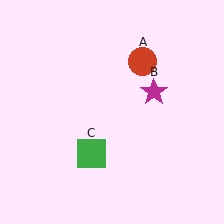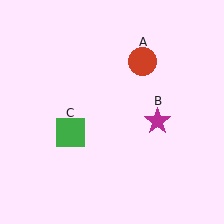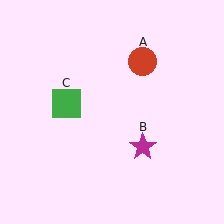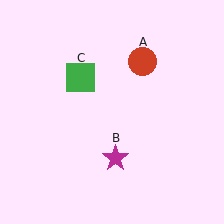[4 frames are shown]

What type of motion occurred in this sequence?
The magenta star (object B), green square (object C) rotated clockwise around the center of the scene.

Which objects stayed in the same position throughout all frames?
Red circle (object A) remained stationary.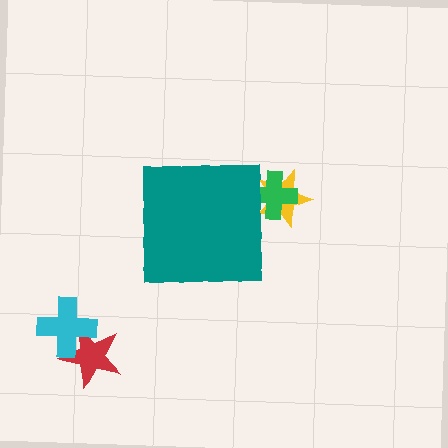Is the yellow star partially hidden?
Yes, the yellow star is partially hidden behind the teal square.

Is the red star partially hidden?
No, the red star is fully visible.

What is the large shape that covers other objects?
A teal square.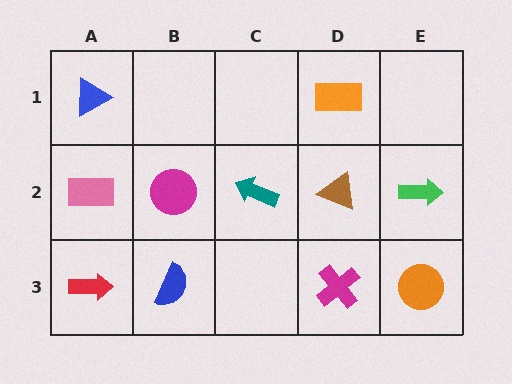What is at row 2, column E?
A green arrow.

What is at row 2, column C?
A teal arrow.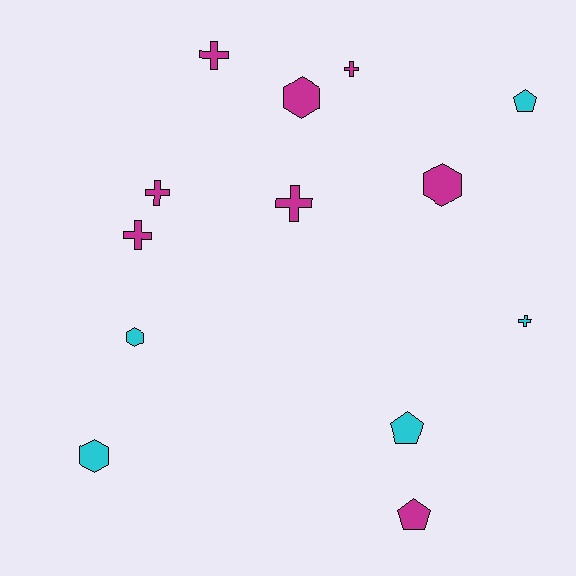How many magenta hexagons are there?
There are 2 magenta hexagons.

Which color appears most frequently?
Magenta, with 8 objects.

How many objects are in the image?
There are 13 objects.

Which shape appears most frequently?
Cross, with 6 objects.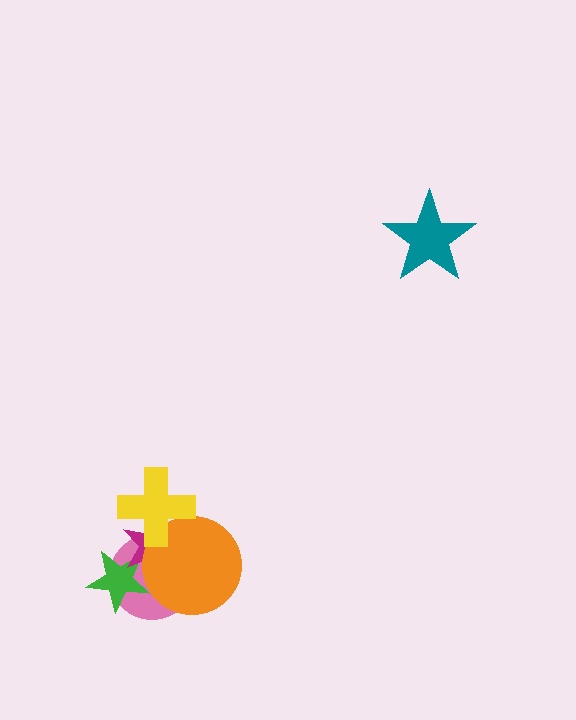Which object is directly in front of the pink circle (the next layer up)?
The green star is directly in front of the pink circle.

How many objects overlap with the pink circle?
4 objects overlap with the pink circle.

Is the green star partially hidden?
Yes, it is partially covered by another shape.